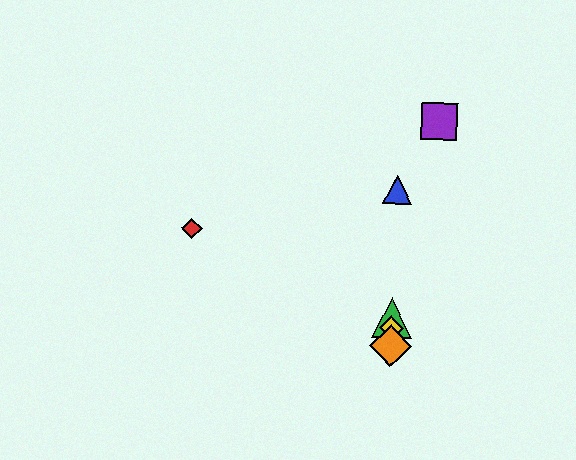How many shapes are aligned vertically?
4 shapes (the blue triangle, the green triangle, the yellow diamond, the orange diamond) are aligned vertically.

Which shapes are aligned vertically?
The blue triangle, the green triangle, the yellow diamond, the orange diamond are aligned vertically.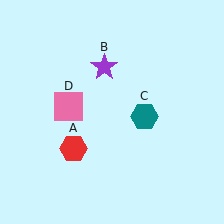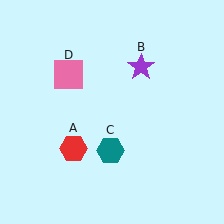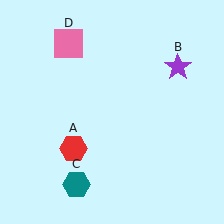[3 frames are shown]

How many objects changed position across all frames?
3 objects changed position: purple star (object B), teal hexagon (object C), pink square (object D).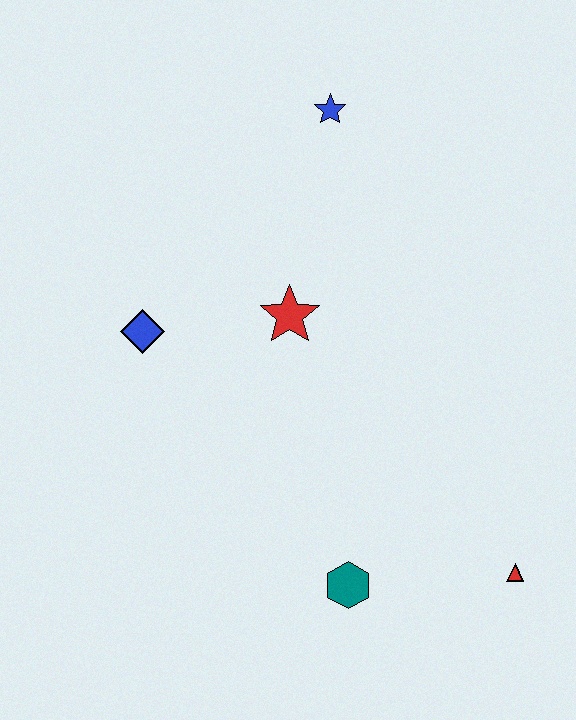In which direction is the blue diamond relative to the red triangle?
The blue diamond is to the left of the red triangle.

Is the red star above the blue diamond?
Yes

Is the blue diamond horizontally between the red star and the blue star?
No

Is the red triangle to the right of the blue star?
Yes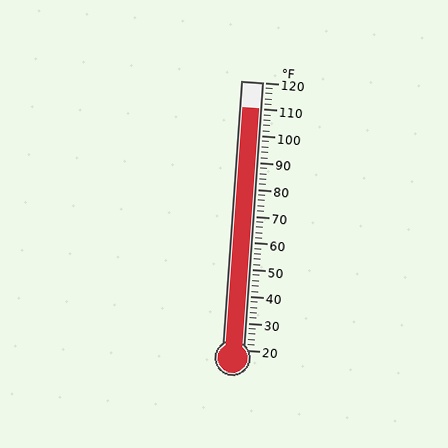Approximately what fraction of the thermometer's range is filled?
The thermometer is filled to approximately 90% of its range.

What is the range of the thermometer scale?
The thermometer scale ranges from 20°F to 120°F.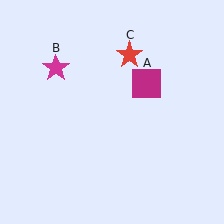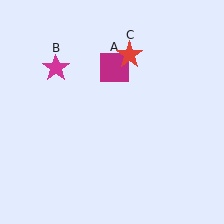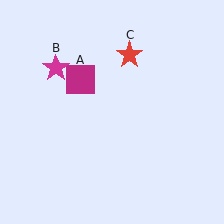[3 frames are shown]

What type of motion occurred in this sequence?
The magenta square (object A) rotated counterclockwise around the center of the scene.